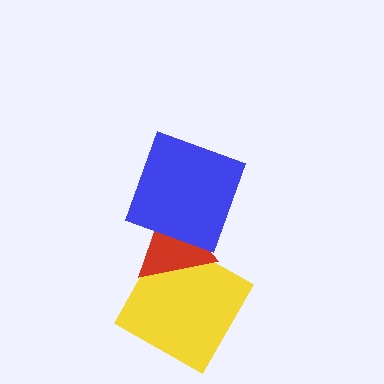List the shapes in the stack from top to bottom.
From top to bottom: the blue square, the red triangle, the yellow square.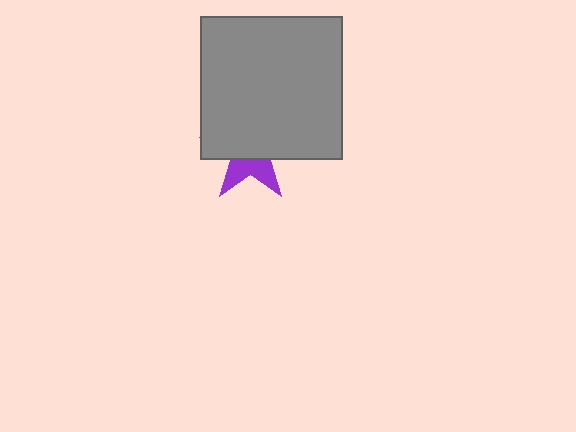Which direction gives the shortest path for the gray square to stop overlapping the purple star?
Moving up gives the shortest separation.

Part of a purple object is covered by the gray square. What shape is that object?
It is a star.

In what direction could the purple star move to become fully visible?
The purple star could move down. That would shift it out from behind the gray square entirely.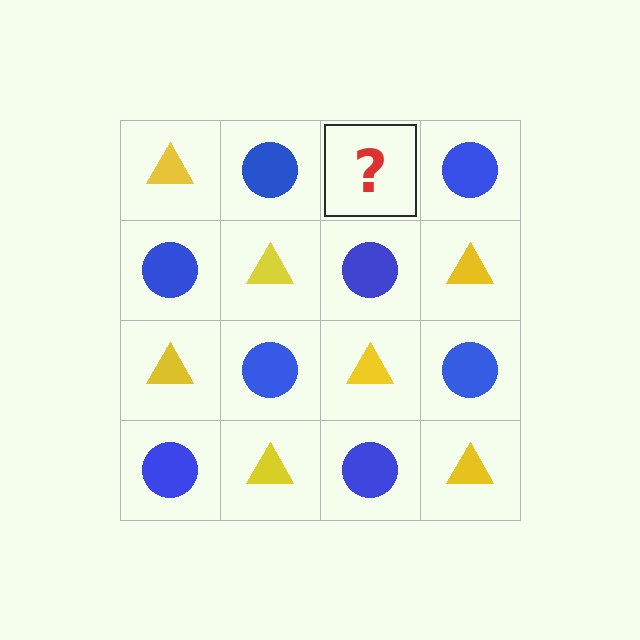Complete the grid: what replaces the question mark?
The question mark should be replaced with a yellow triangle.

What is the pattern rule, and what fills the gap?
The rule is that it alternates yellow triangle and blue circle in a checkerboard pattern. The gap should be filled with a yellow triangle.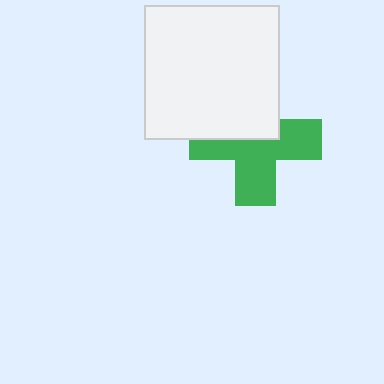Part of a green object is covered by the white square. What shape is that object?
It is a cross.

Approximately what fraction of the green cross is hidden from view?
Roughly 41% of the green cross is hidden behind the white square.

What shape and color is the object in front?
The object in front is a white square.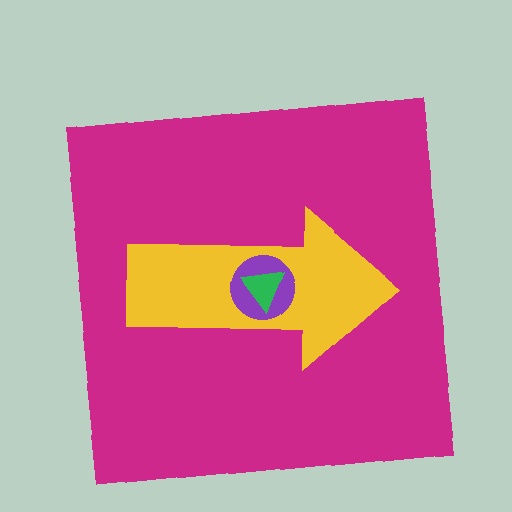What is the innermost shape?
The green triangle.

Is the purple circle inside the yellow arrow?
Yes.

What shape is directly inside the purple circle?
The green triangle.